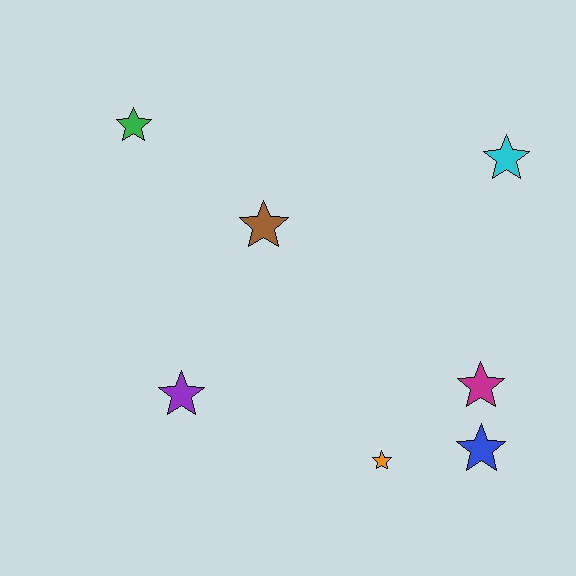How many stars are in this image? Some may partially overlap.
There are 7 stars.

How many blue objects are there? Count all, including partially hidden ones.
There is 1 blue object.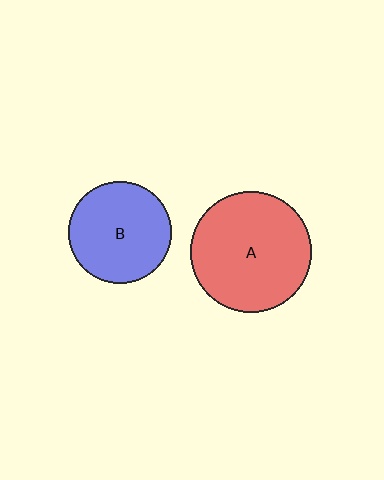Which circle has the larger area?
Circle A (red).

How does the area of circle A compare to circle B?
Approximately 1.4 times.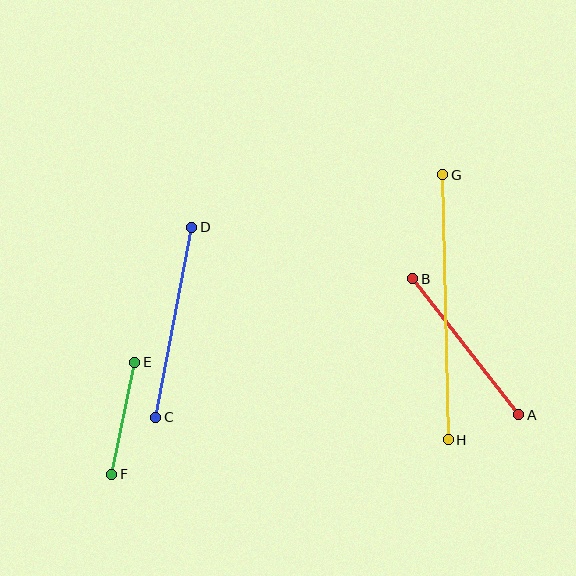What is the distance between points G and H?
The distance is approximately 265 pixels.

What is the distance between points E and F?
The distance is approximately 114 pixels.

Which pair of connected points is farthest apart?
Points G and H are farthest apart.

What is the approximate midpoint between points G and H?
The midpoint is at approximately (445, 307) pixels.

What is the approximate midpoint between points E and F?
The midpoint is at approximately (123, 418) pixels.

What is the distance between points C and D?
The distance is approximately 193 pixels.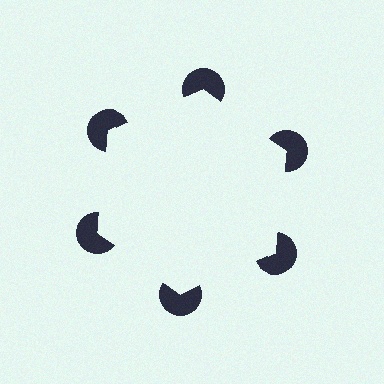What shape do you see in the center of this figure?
An illusory hexagon — its edges are inferred from the aligned wedge cuts in the pac-man discs, not physically drawn.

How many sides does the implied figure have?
6 sides.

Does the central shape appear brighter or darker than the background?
It typically appears slightly brighter than the background, even though no actual brightness change is drawn.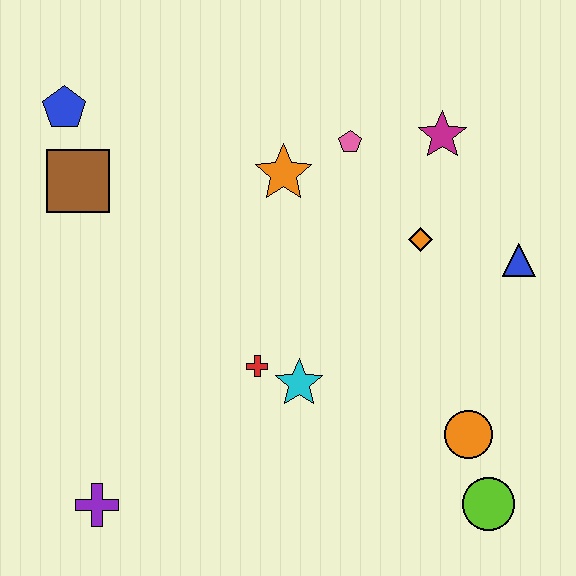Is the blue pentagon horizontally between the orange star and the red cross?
No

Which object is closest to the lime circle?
The orange circle is closest to the lime circle.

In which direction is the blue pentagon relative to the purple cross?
The blue pentagon is above the purple cross.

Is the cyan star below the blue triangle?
Yes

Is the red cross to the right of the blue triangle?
No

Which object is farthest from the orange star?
The lime circle is farthest from the orange star.